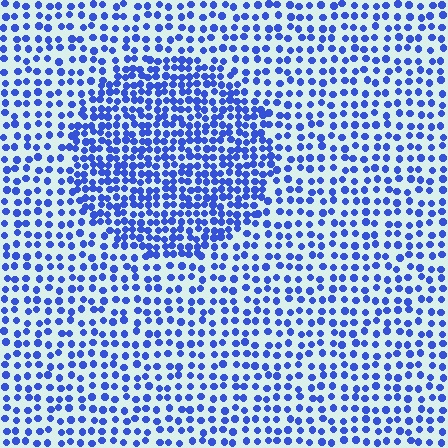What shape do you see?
I see a circle.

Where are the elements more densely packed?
The elements are more densely packed inside the circle boundary.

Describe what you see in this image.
The image contains small blue elements arranged at two different densities. A circle-shaped region is visible where the elements are more densely packed than the surrounding area.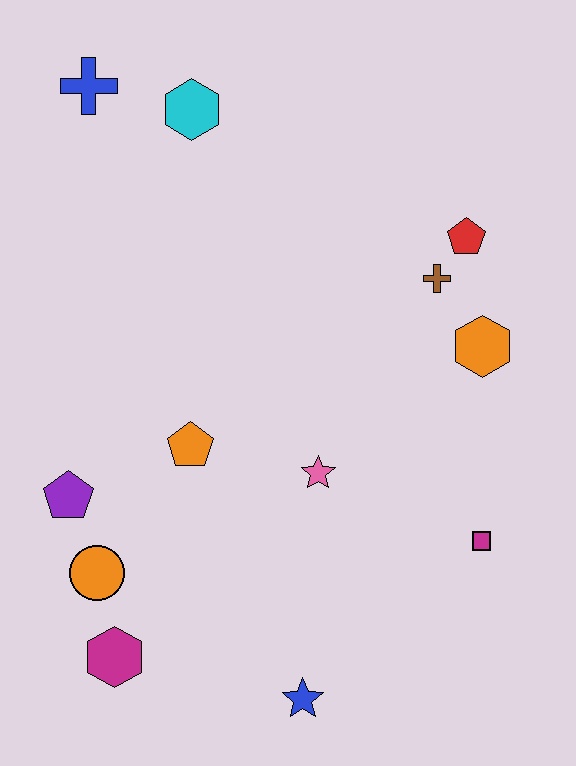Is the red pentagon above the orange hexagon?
Yes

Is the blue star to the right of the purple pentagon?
Yes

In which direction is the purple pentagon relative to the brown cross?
The purple pentagon is to the left of the brown cross.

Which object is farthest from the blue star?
The blue cross is farthest from the blue star.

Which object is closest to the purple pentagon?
The orange circle is closest to the purple pentagon.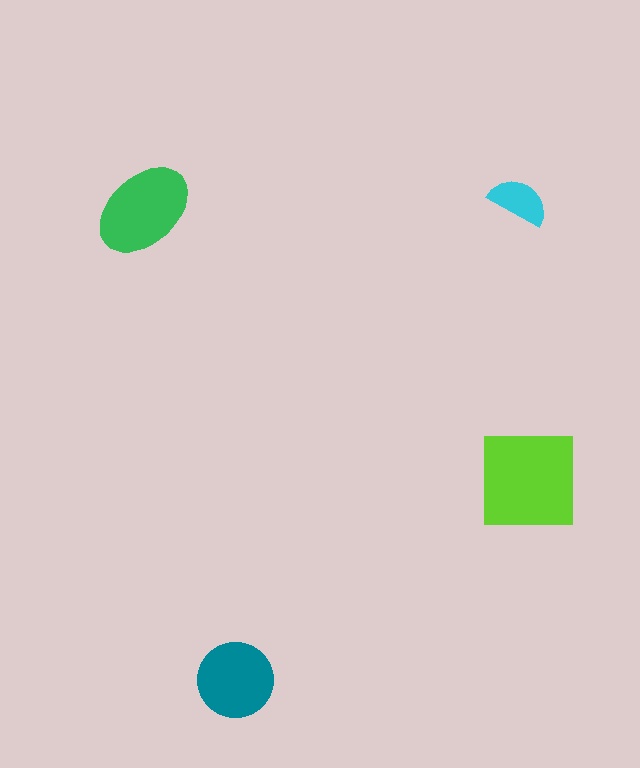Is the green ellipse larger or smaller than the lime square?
Smaller.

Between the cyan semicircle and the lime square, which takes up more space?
The lime square.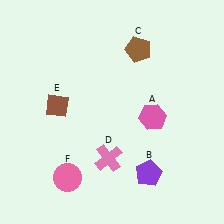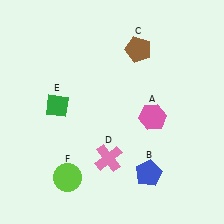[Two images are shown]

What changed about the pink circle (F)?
In Image 1, F is pink. In Image 2, it changed to lime.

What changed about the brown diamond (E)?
In Image 1, E is brown. In Image 2, it changed to green.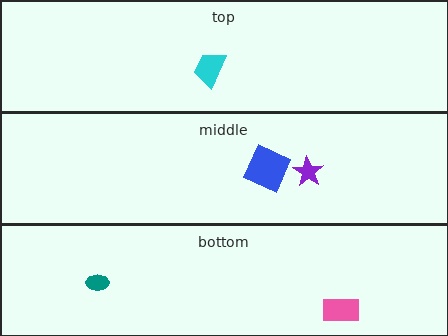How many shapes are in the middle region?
2.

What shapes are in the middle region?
The purple star, the blue square.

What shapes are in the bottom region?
The teal ellipse, the pink rectangle.